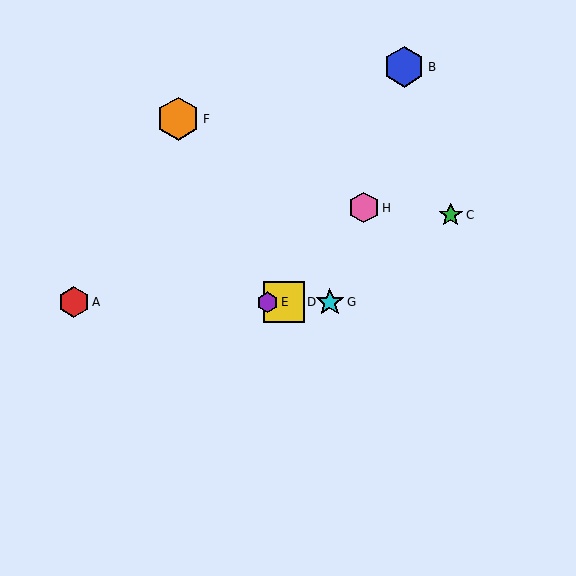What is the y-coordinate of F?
Object F is at y≈119.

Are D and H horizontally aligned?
No, D is at y≈302 and H is at y≈208.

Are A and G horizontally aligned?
Yes, both are at y≈302.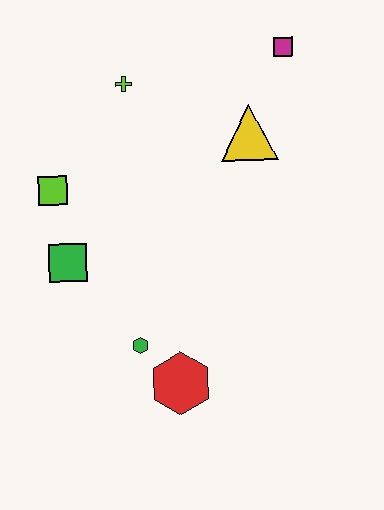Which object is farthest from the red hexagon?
The magenta square is farthest from the red hexagon.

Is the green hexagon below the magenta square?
Yes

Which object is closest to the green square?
The lime square is closest to the green square.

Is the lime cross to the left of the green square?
No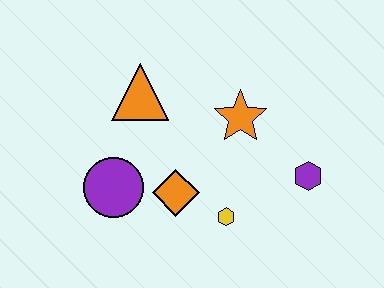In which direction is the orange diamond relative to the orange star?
The orange diamond is below the orange star.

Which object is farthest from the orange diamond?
The purple hexagon is farthest from the orange diamond.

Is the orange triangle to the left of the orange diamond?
Yes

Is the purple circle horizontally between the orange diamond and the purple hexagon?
No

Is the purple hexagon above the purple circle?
Yes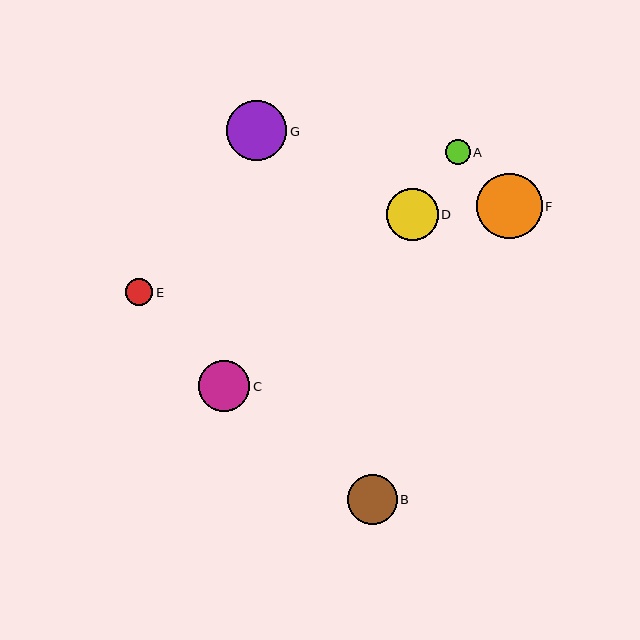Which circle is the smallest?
Circle A is the smallest with a size of approximately 25 pixels.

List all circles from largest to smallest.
From largest to smallest: F, G, D, C, B, E, A.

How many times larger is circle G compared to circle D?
Circle G is approximately 1.2 times the size of circle D.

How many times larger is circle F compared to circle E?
Circle F is approximately 2.4 times the size of circle E.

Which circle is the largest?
Circle F is the largest with a size of approximately 65 pixels.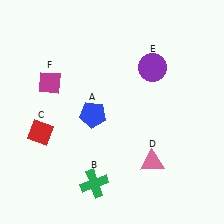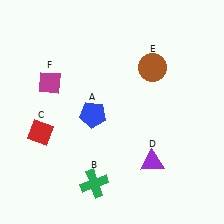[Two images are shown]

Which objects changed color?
D changed from pink to purple. E changed from purple to brown.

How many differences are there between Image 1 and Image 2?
There are 2 differences between the two images.